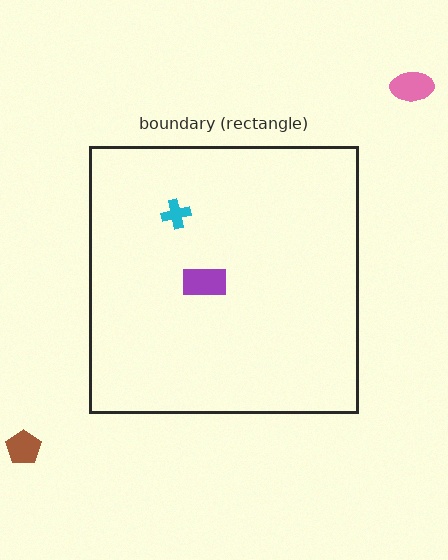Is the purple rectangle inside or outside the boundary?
Inside.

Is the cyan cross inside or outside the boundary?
Inside.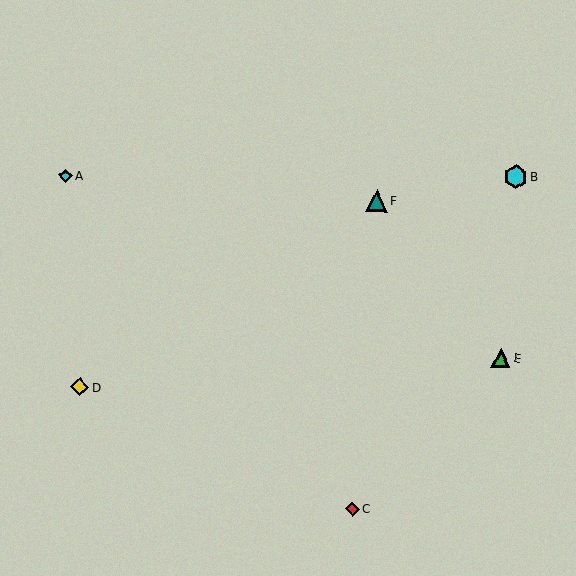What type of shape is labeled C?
Shape C is a red diamond.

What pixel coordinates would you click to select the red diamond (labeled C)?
Click at (352, 509) to select the red diamond C.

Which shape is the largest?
The cyan hexagon (labeled B) is the largest.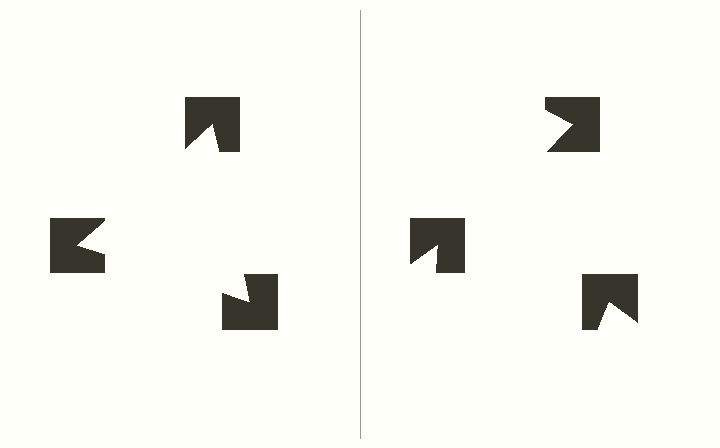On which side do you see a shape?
An illusory triangle appears on the left side. On the right side the wedge cuts are rotated, so no coherent shape forms.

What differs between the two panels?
The notched squares are positioned identically on both sides; only the wedge orientations differ. On the left they align to a triangle; on the right they are misaligned.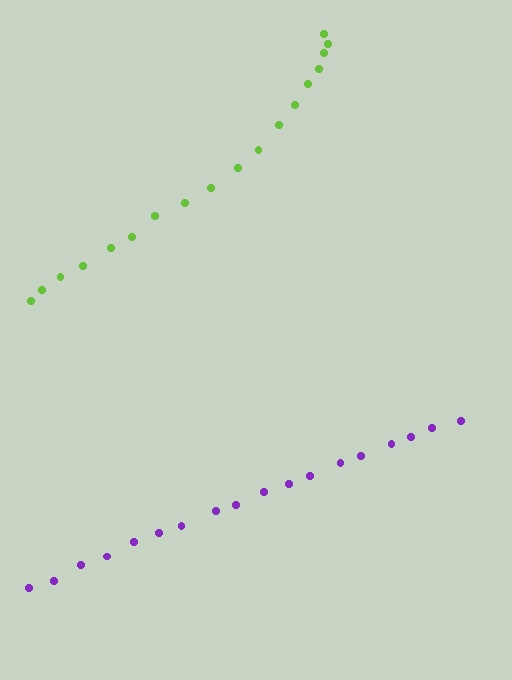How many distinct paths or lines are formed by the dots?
There are 2 distinct paths.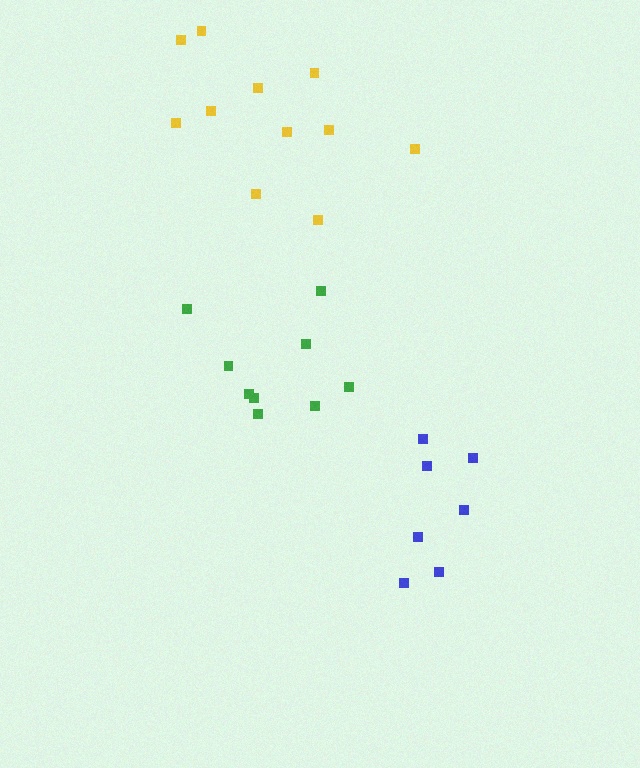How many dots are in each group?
Group 1: 9 dots, Group 2: 11 dots, Group 3: 7 dots (27 total).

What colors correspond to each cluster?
The clusters are colored: green, yellow, blue.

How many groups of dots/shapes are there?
There are 3 groups.